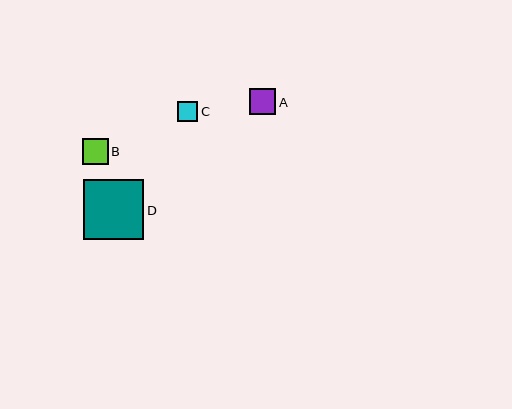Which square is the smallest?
Square C is the smallest with a size of approximately 20 pixels.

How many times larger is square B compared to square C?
Square B is approximately 1.3 times the size of square C.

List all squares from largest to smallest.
From largest to smallest: D, B, A, C.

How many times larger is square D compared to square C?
Square D is approximately 3.0 times the size of square C.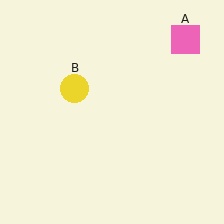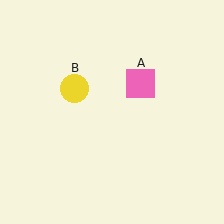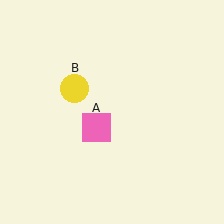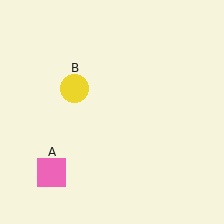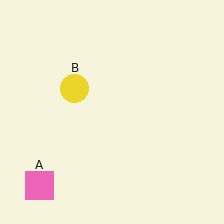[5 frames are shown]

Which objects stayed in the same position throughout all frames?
Yellow circle (object B) remained stationary.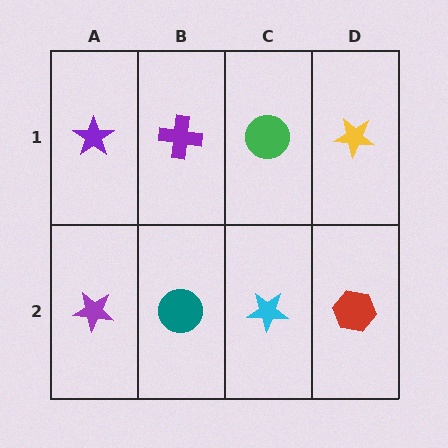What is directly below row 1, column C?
A cyan star.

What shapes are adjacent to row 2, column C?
A green circle (row 1, column C), a teal circle (row 2, column B), a red hexagon (row 2, column D).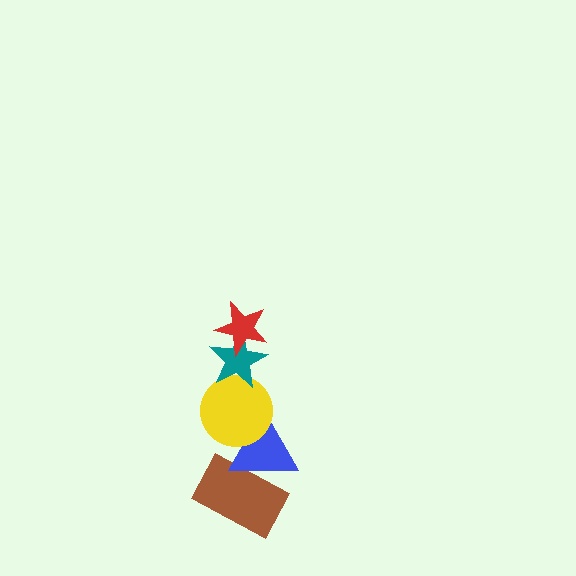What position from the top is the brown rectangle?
The brown rectangle is 5th from the top.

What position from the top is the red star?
The red star is 1st from the top.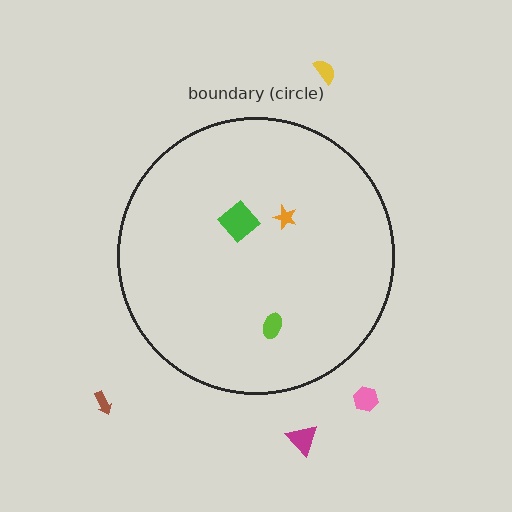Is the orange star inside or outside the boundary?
Inside.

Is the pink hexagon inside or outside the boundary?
Outside.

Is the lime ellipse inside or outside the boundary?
Inside.